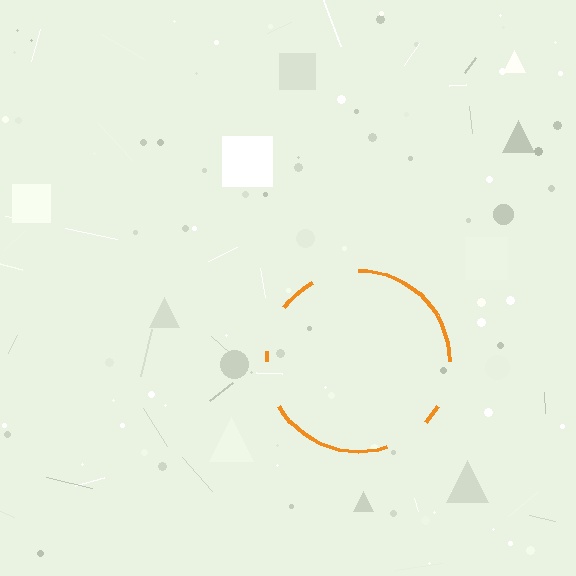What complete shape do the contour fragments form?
The contour fragments form a circle.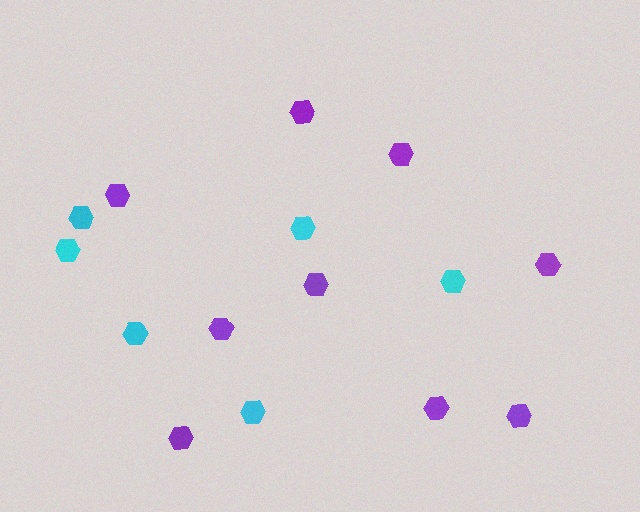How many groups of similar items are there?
There are 2 groups: one group of cyan hexagons (6) and one group of purple hexagons (9).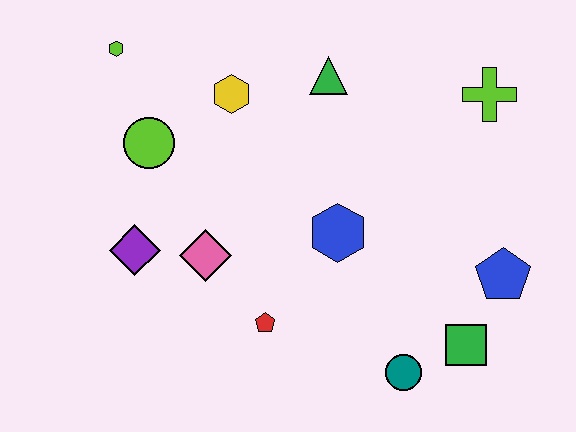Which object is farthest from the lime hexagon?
The green square is farthest from the lime hexagon.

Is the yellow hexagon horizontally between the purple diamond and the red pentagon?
Yes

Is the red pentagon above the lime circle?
No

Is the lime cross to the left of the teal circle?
No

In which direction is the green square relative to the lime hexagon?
The green square is to the right of the lime hexagon.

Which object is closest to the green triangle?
The yellow hexagon is closest to the green triangle.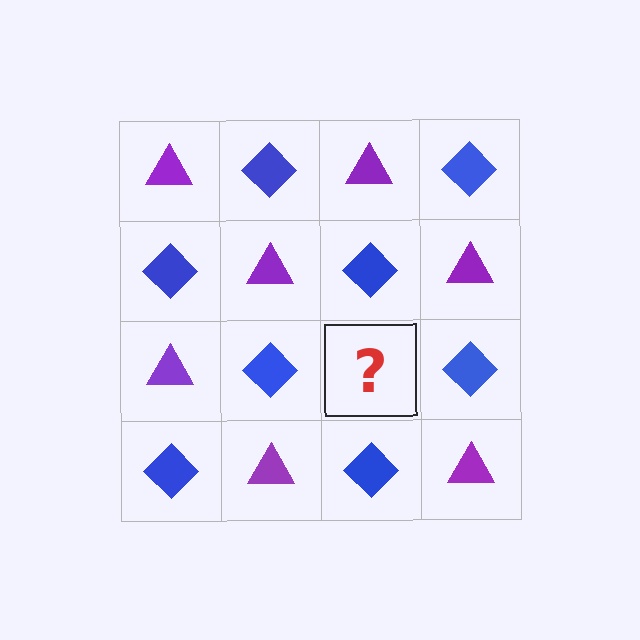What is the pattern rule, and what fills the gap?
The rule is that it alternates purple triangle and blue diamond in a checkerboard pattern. The gap should be filled with a purple triangle.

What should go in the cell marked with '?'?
The missing cell should contain a purple triangle.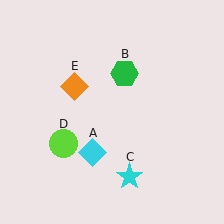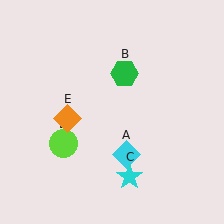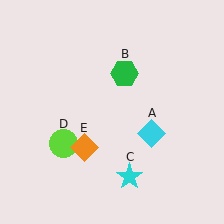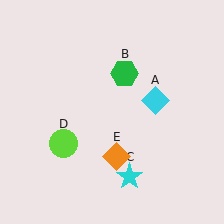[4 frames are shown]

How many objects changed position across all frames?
2 objects changed position: cyan diamond (object A), orange diamond (object E).